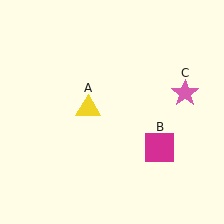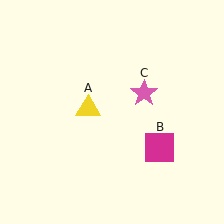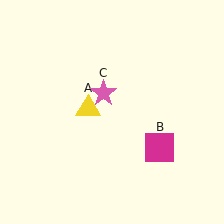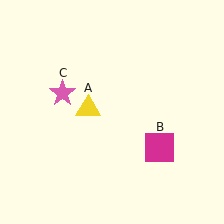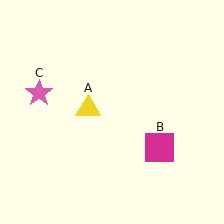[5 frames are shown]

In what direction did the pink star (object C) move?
The pink star (object C) moved left.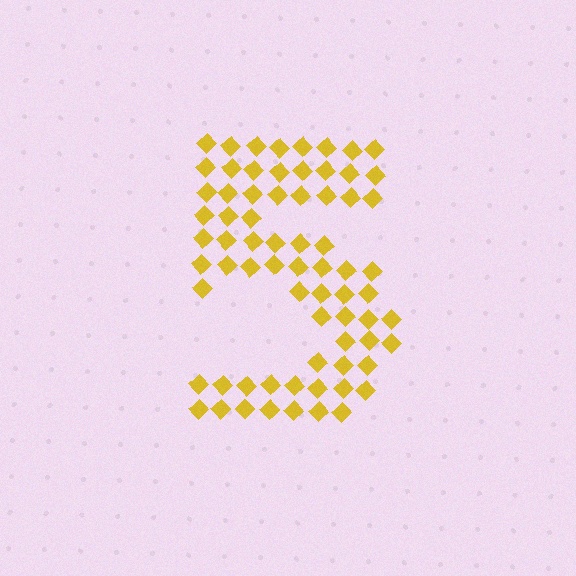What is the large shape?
The large shape is the digit 5.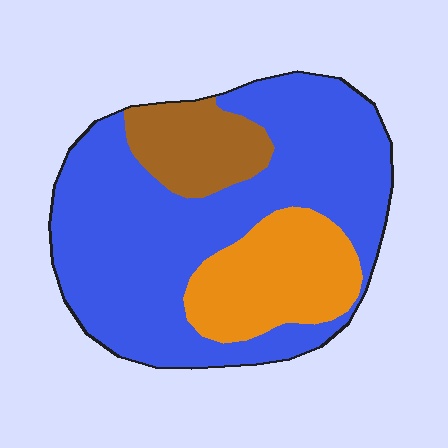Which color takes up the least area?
Brown, at roughly 15%.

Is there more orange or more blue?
Blue.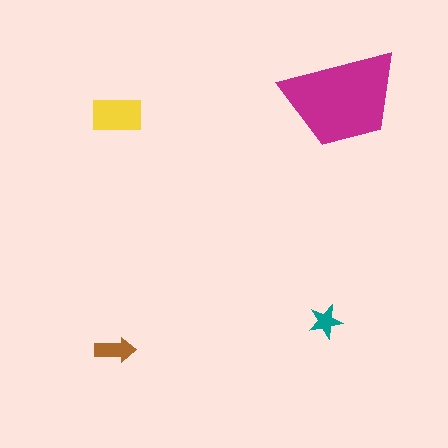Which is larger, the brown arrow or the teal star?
The brown arrow.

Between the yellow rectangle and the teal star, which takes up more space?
The yellow rectangle.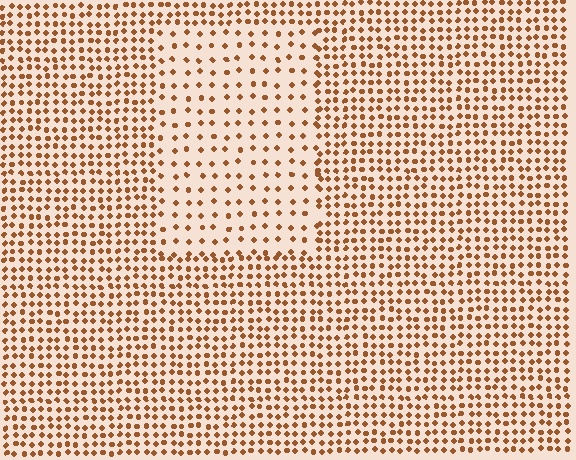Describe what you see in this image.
The image contains small brown elements arranged at two different densities. A rectangle-shaped region is visible where the elements are less densely packed than the surrounding area.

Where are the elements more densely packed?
The elements are more densely packed outside the rectangle boundary.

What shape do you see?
I see a rectangle.